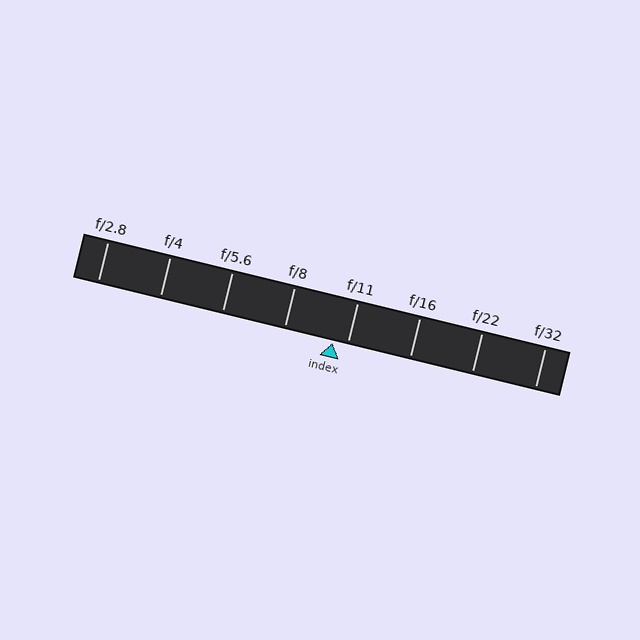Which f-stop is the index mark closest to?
The index mark is closest to f/11.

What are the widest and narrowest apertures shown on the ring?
The widest aperture shown is f/2.8 and the narrowest is f/32.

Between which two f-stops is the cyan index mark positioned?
The index mark is between f/8 and f/11.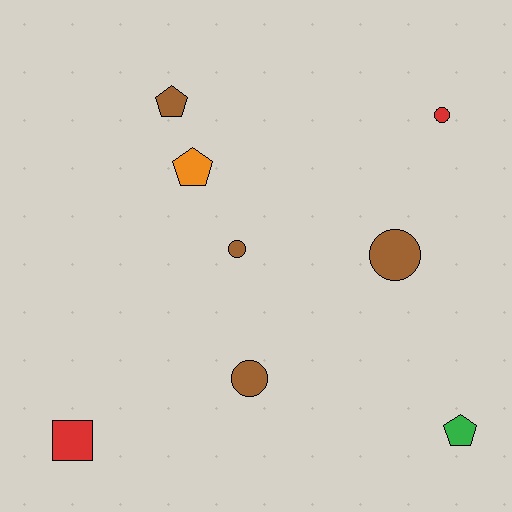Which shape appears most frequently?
Circle, with 4 objects.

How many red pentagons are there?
There are no red pentagons.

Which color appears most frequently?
Brown, with 4 objects.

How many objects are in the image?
There are 8 objects.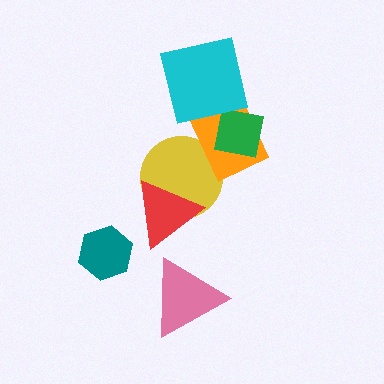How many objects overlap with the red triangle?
1 object overlaps with the red triangle.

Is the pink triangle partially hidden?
No, no other shape covers it.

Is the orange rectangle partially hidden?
Yes, it is partially covered by another shape.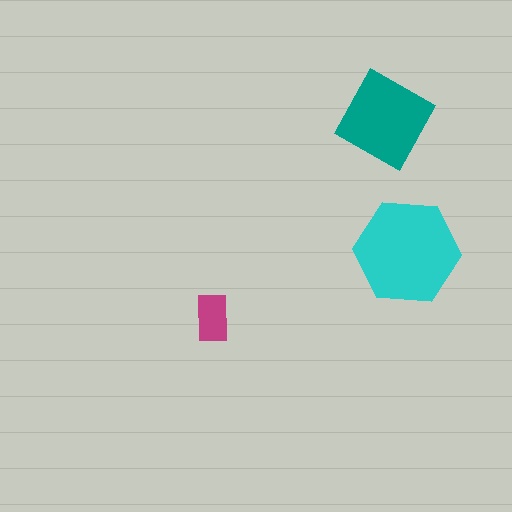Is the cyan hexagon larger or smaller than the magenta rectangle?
Larger.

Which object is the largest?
The cyan hexagon.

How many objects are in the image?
There are 3 objects in the image.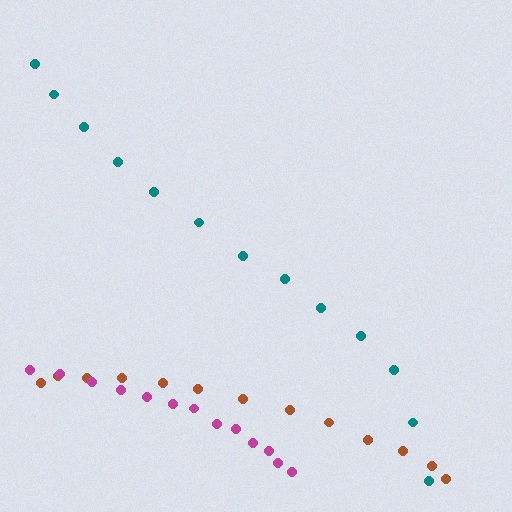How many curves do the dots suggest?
There are 3 distinct paths.